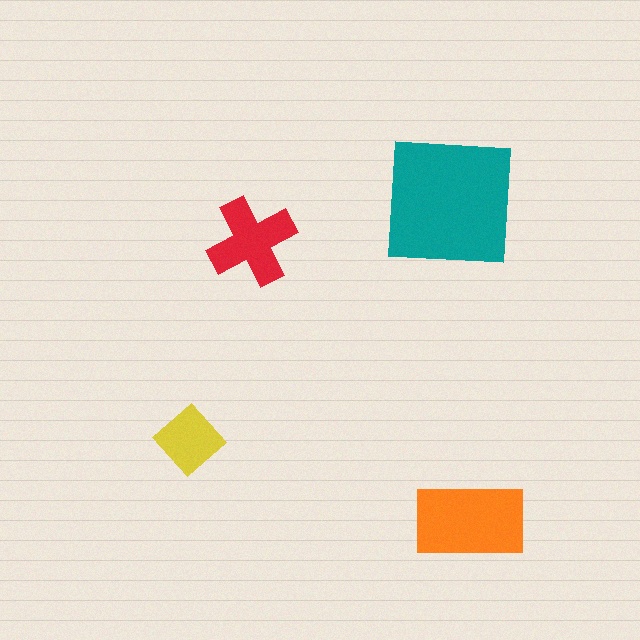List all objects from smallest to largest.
The yellow diamond, the red cross, the orange rectangle, the teal square.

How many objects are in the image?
There are 4 objects in the image.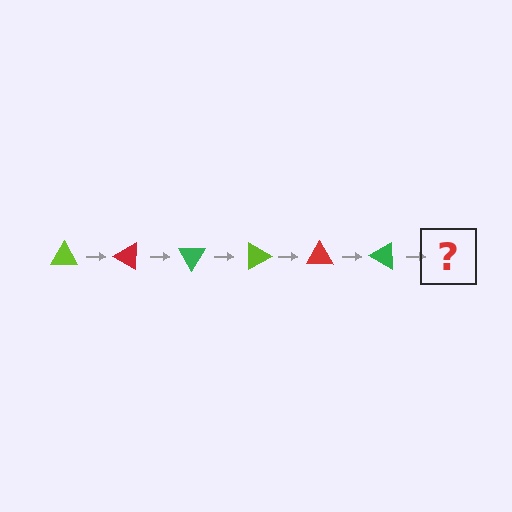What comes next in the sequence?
The next element should be a lime triangle, rotated 180 degrees from the start.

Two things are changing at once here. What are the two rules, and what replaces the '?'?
The two rules are that it rotates 30 degrees each step and the color cycles through lime, red, and green. The '?' should be a lime triangle, rotated 180 degrees from the start.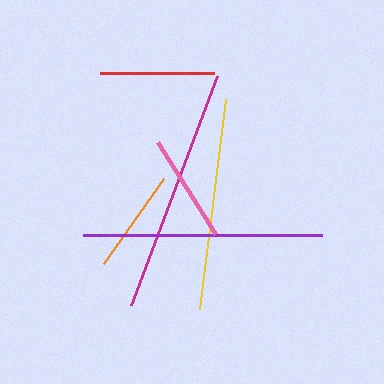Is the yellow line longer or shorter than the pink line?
The yellow line is longer than the pink line.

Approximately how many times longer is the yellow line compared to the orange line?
The yellow line is approximately 2.0 times the length of the orange line.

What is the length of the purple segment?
The purple segment is approximately 239 pixels long.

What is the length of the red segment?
The red segment is approximately 114 pixels long.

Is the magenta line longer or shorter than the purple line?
The magenta line is longer than the purple line.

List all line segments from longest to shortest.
From longest to shortest: magenta, purple, yellow, red, pink, orange.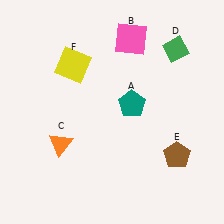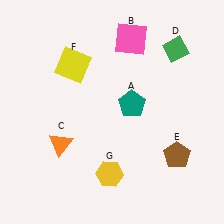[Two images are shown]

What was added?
A yellow hexagon (G) was added in Image 2.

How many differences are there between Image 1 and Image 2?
There is 1 difference between the two images.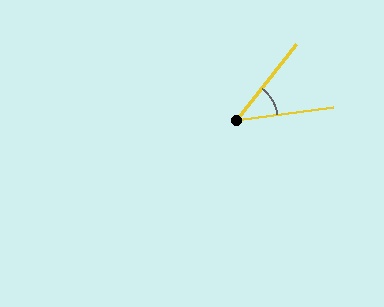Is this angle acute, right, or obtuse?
It is acute.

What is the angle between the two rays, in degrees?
Approximately 44 degrees.